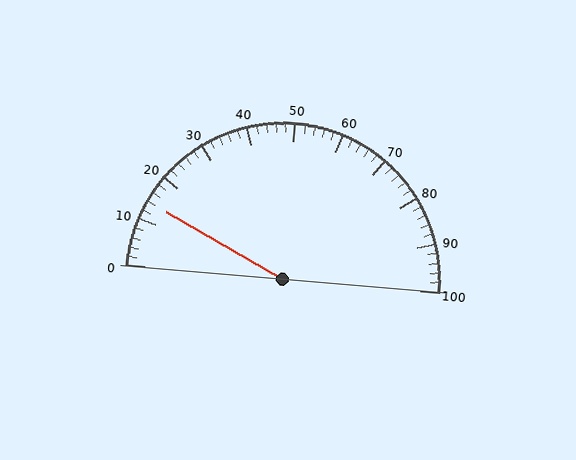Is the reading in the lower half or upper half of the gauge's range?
The reading is in the lower half of the range (0 to 100).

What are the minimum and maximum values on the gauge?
The gauge ranges from 0 to 100.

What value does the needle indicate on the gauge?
The needle indicates approximately 14.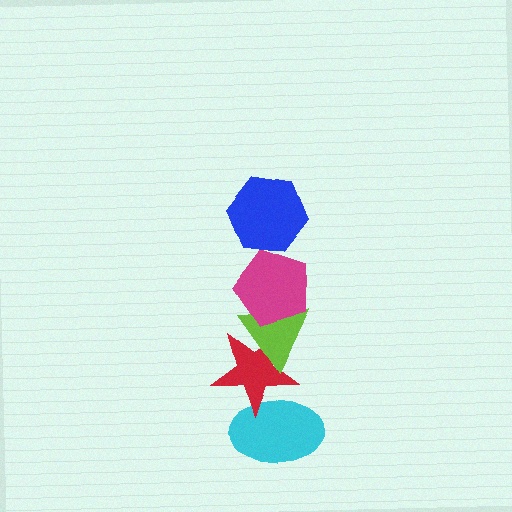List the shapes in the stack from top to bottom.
From top to bottom: the blue hexagon, the magenta pentagon, the lime triangle, the red star, the cyan ellipse.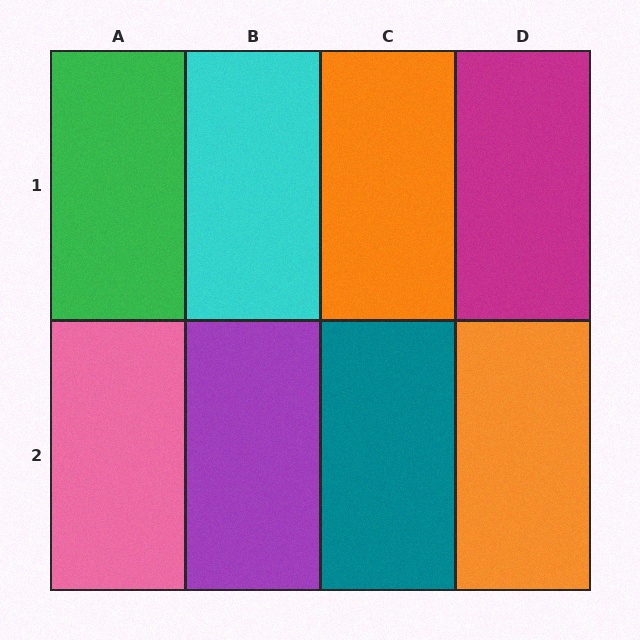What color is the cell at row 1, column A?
Green.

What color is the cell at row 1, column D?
Magenta.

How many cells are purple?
1 cell is purple.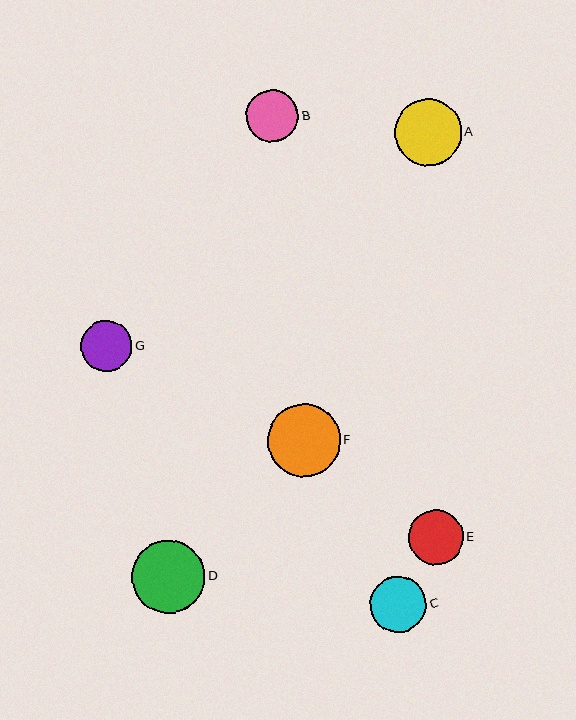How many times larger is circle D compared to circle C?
Circle D is approximately 1.3 times the size of circle C.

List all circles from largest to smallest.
From largest to smallest: D, F, A, C, E, B, G.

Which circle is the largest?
Circle D is the largest with a size of approximately 73 pixels.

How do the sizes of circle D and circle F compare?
Circle D and circle F are approximately the same size.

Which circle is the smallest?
Circle G is the smallest with a size of approximately 51 pixels.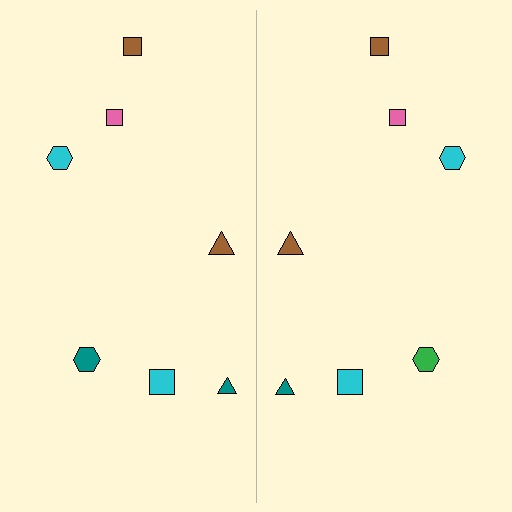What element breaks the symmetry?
The green hexagon on the right side breaks the symmetry — its mirror counterpart is teal.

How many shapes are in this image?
There are 14 shapes in this image.